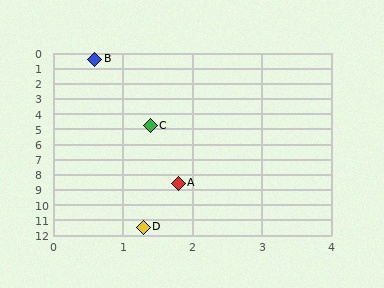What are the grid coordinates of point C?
Point C is at approximately (1.4, 4.8).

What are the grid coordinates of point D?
Point D is at approximately (1.3, 11.5).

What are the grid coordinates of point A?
Point A is at approximately (1.8, 8.6).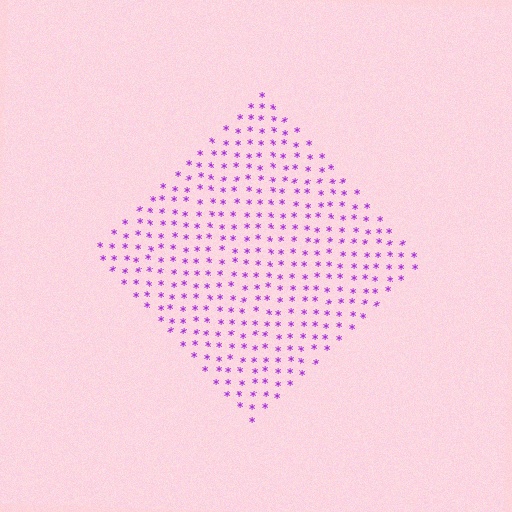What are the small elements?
The small elements are asterisks.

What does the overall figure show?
The overall figure shows a diamond.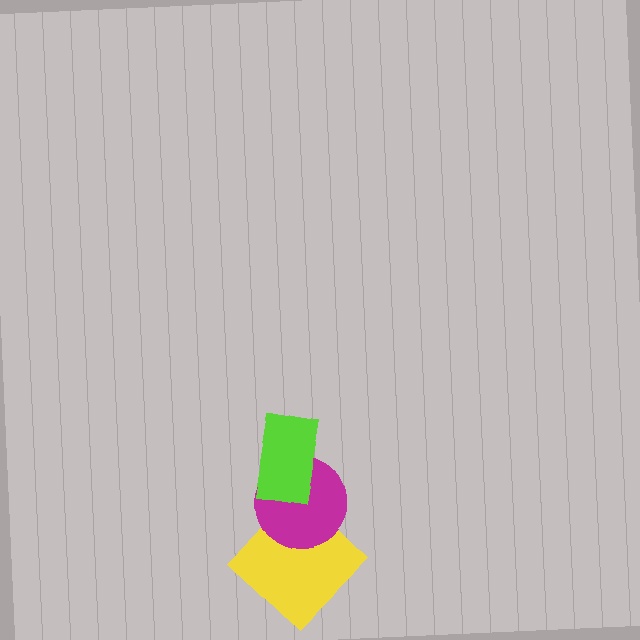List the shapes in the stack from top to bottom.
From top to bottom: the lime rectangle, the magenta circle, the yellow diamond.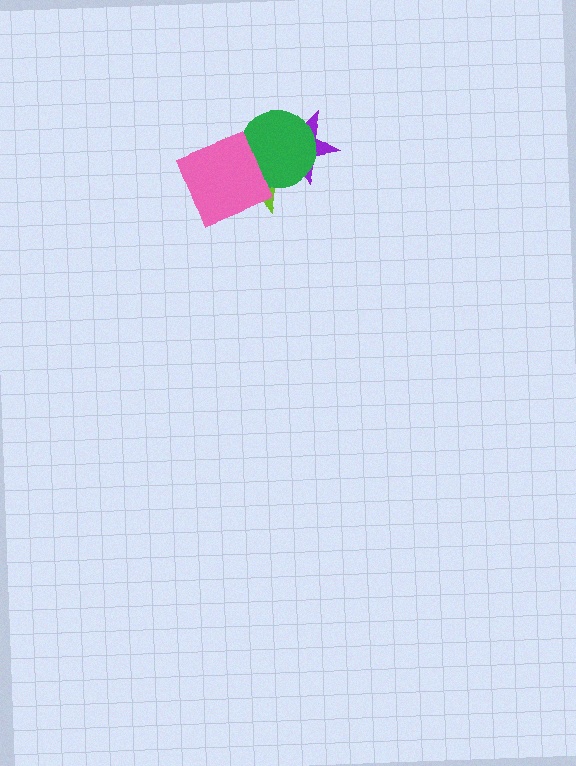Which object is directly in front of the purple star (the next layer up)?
The lime star is directly in front of the purple star.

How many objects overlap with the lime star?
3 objects overlap with the lime star.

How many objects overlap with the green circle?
3 objects overlap with the green circle.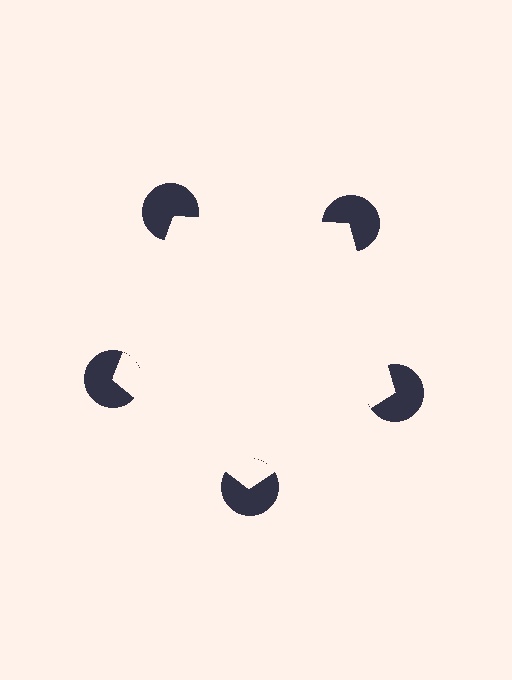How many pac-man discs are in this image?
There are 5 — one at each vertex of the illusory pentagon.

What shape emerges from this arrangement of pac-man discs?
An illusory pentagon — its edges are inferred from the aligned wedge cuts in the pac-man discs, not physically drawn.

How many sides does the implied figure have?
5 sides.